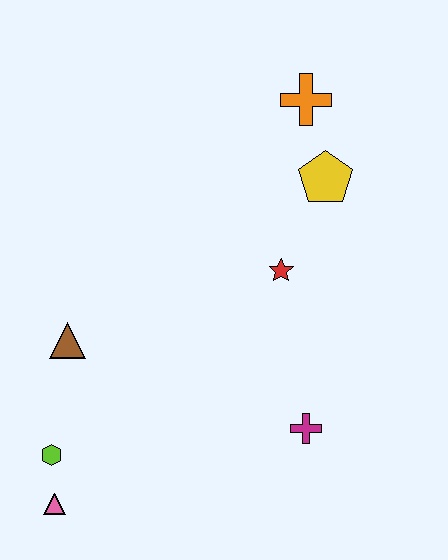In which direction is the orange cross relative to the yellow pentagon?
The orange cross is above the yellow pentagon.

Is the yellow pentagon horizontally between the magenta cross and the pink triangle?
No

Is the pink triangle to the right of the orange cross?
No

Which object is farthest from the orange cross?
The pink triangle is farthest from the orange cross.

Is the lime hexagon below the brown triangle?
Yes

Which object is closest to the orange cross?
The yellow pentagon is closest to the orange cross.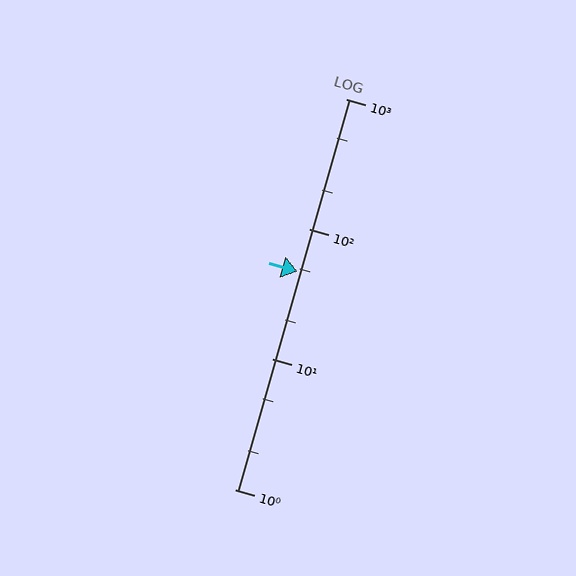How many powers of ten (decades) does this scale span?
The scale spans 3 decades, from 1 to 1000.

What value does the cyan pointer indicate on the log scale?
The pointer indicates approximately 47.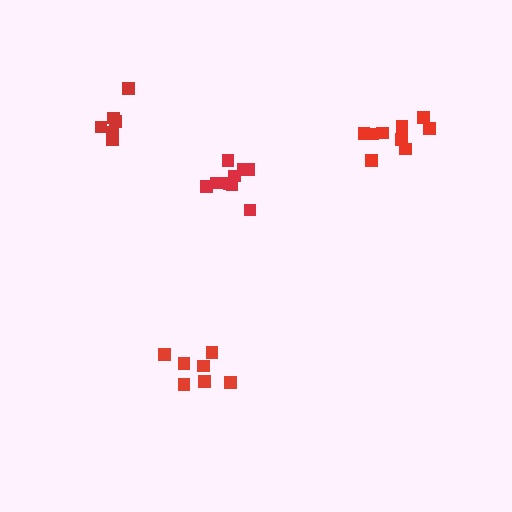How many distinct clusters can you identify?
There are 4 distinct clusters.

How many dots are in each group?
Group 1: 9 dots, Group 2: 6 dots, Group 3: 9 dots, Group 4: 7 dots (31 total).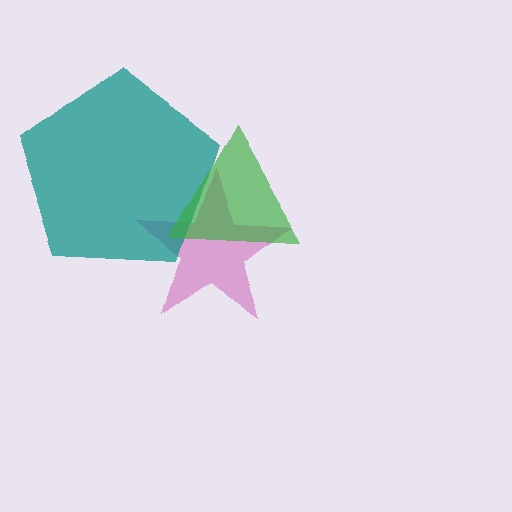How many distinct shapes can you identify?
There are 3 distinct shapes: a magenta star, a teal pentagon, a green triangle.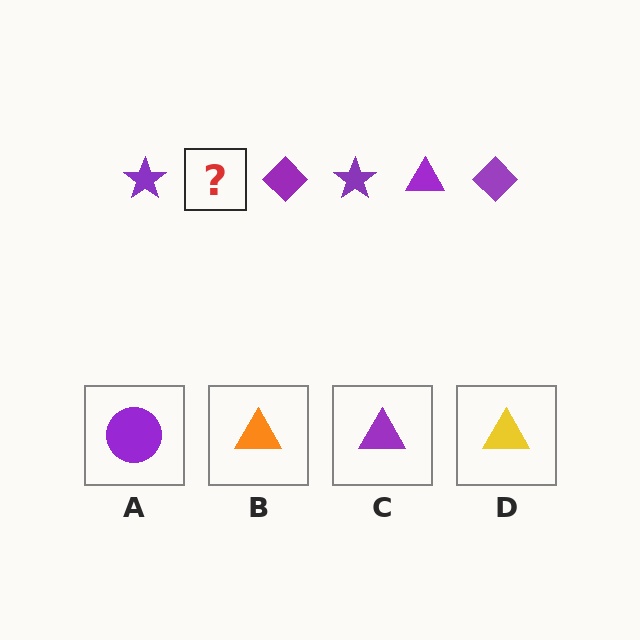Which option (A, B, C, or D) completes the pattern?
C.